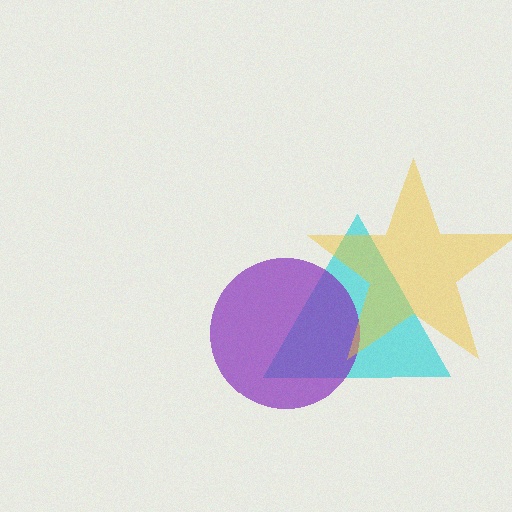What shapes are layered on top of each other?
The layered shapes are: a cyan triangle, a purple circle, a yellow star.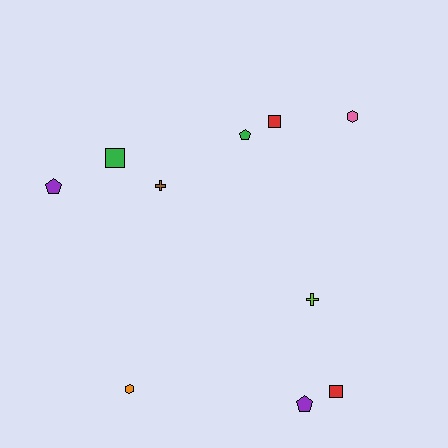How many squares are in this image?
There are 3 squares.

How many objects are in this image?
There are 10 objects.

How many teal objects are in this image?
There are no teal objects.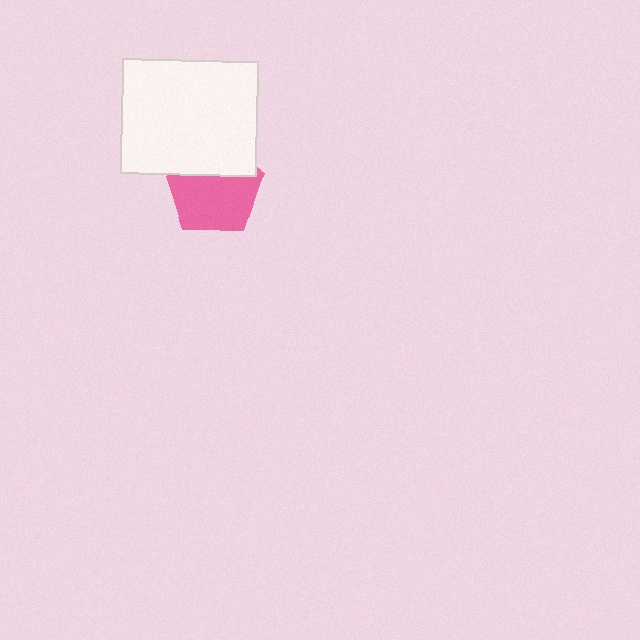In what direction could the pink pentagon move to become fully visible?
The pink pentagon could move down. That would shift it out from behind the white rectangle entirely.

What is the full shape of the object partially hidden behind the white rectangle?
The partially hidden object is a pink pentagon.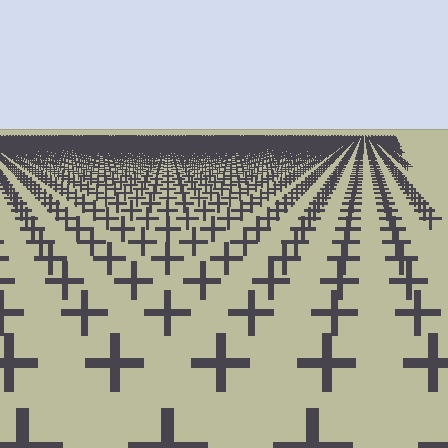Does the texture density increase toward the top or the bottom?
Density increases toward the top.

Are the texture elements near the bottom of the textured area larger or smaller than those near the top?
Larger. Near the bottom, elements are closer to the viewer and appear at a bigger on-screen size.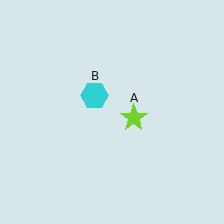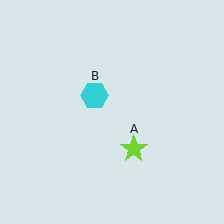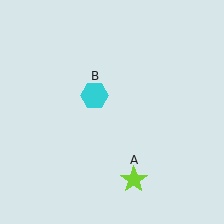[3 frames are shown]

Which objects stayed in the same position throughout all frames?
Cyan hexagon (object B) remained stationary.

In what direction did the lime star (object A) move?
The lime star (object A) moved down.